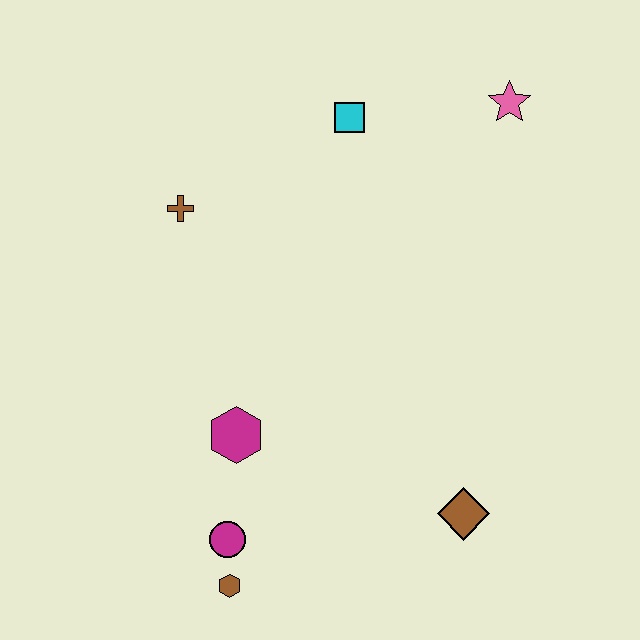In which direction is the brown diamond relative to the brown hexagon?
The brown diamond is to the right of the brown hexagon.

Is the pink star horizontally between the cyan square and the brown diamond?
No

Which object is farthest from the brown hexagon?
The pink star is farthest from the brown hexagon.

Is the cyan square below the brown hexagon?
No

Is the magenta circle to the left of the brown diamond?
Yes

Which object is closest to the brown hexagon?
The magenta circle is closest to the brown hexagon.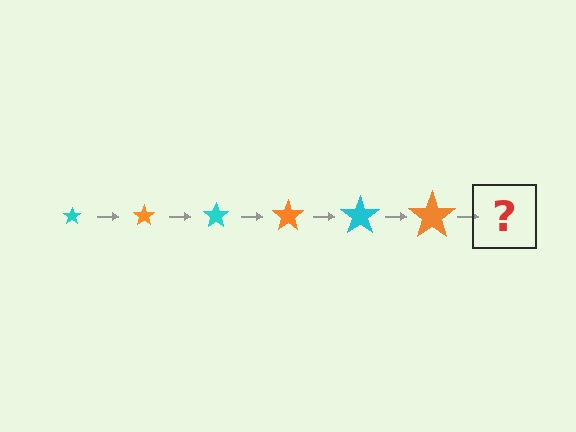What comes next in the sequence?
The next element should be a cyan star, larger than the previous one.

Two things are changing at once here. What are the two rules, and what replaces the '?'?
The two rules are that the star grows larger each step and the color cycles through cyan and orange. The '?' should be a cyan star, larger than the previous one.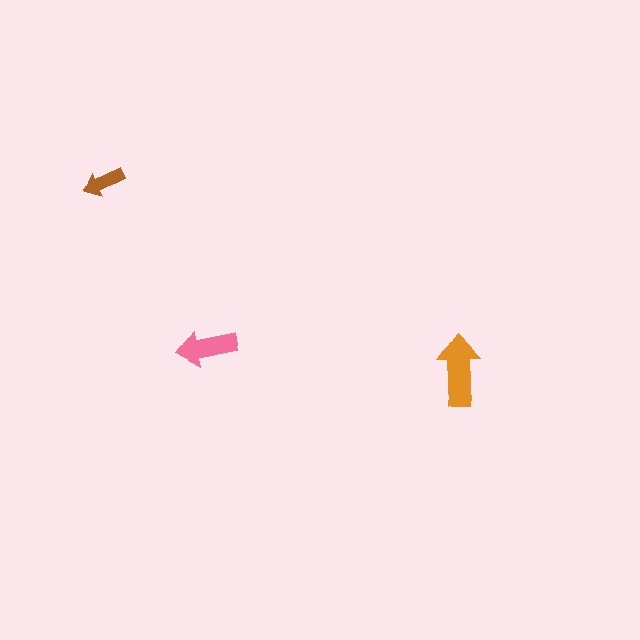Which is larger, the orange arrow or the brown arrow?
The orange one.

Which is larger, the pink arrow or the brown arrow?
The pink one.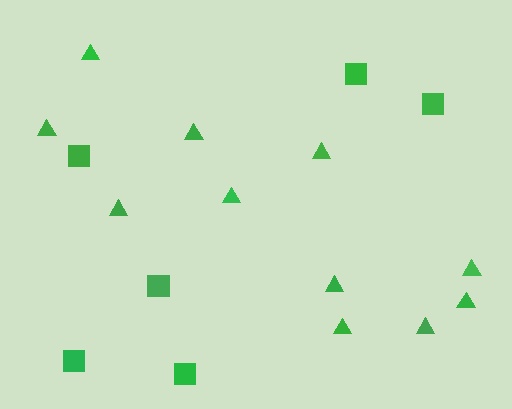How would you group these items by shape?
There are 2 groups: one group of triangles (11) and one group of squares (6).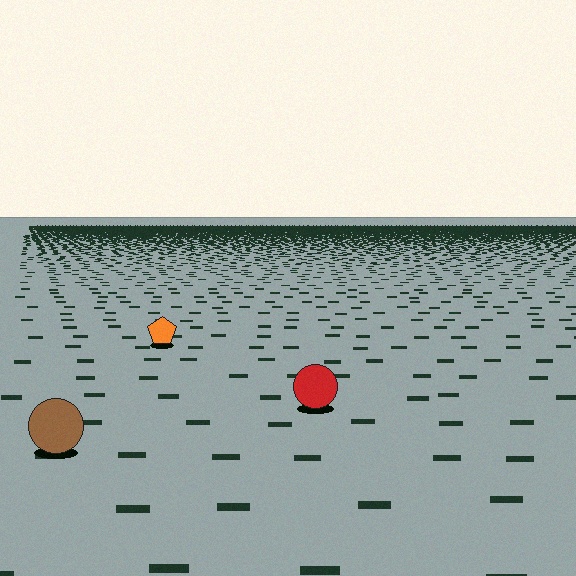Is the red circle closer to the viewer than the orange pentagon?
Yes. The red circle is closer — you can tell from the texture gradient: the ground texture is coarser near it.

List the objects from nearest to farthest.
From nearest to farthest: the brown circle, the red circle, the orange pentagon.